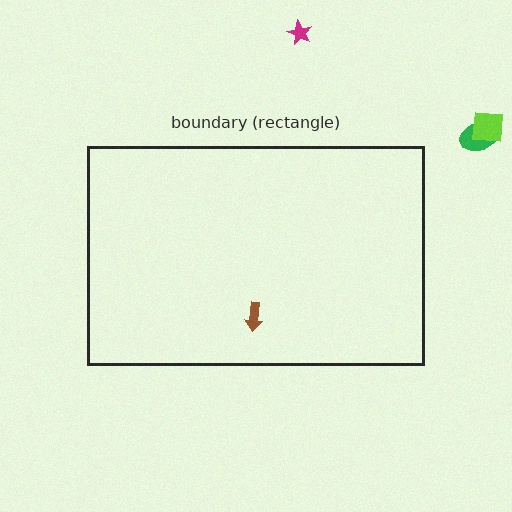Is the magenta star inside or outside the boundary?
Outside.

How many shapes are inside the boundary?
1 inside, 3 outside.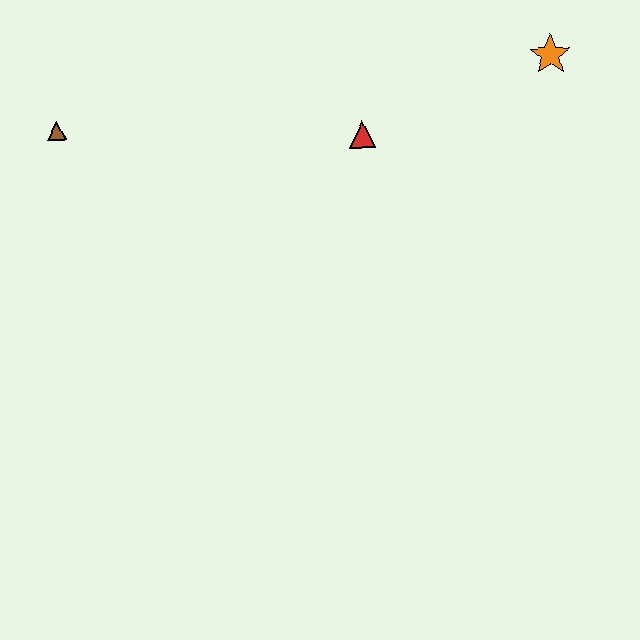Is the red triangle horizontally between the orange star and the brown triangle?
Yes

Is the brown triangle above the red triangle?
Yes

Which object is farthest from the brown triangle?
The orange star is farthest from the brown triangle.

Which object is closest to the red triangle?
The orange star is closest to the red triangle.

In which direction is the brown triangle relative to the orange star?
The brown triangle is to the left of the orange star.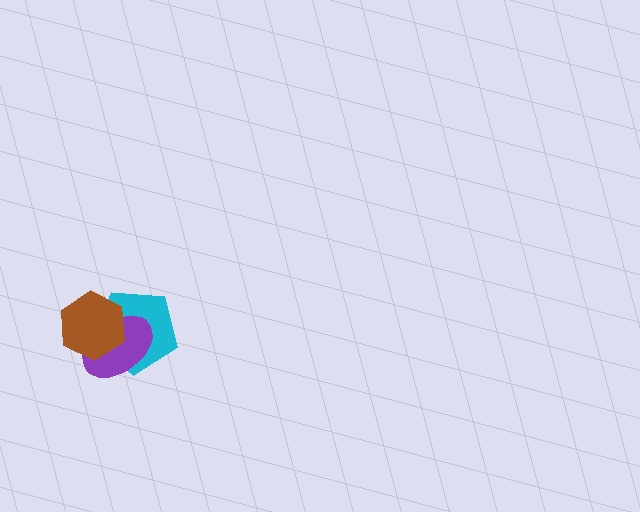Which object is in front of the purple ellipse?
The brown hexagon is in front of the purple ellipse.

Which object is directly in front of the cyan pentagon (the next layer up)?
The purple ellipse is directly in front of the cyan pentagon.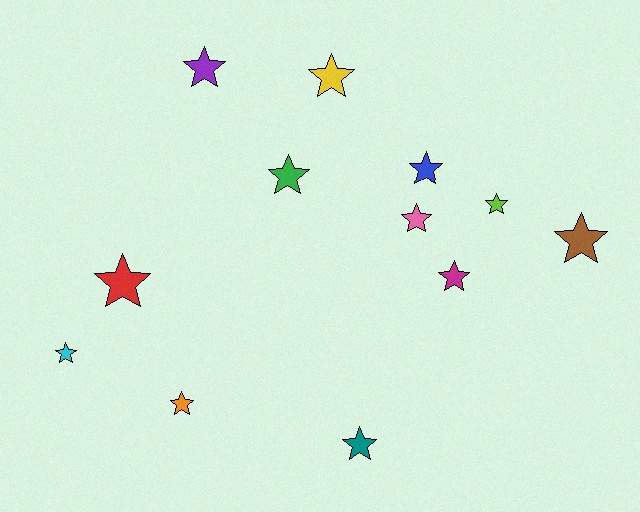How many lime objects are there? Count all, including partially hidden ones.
There is 1 lime object.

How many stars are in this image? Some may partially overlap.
There are 12 stars.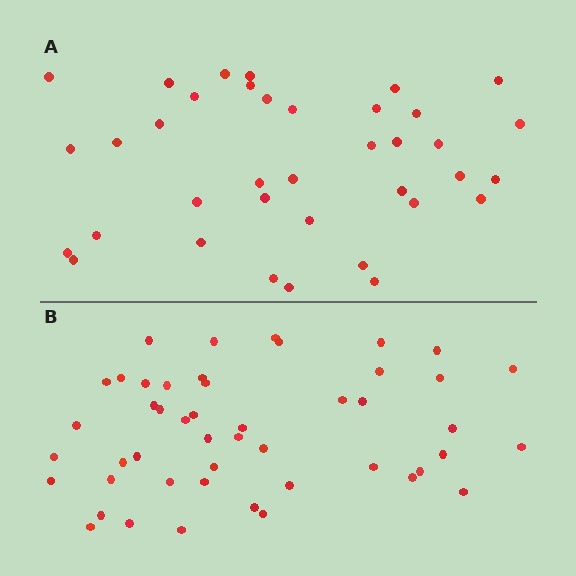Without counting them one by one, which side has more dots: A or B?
Region B (the bottom region) has more dots.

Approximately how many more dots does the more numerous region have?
Region B has roughly 12 or so more dots than region A.